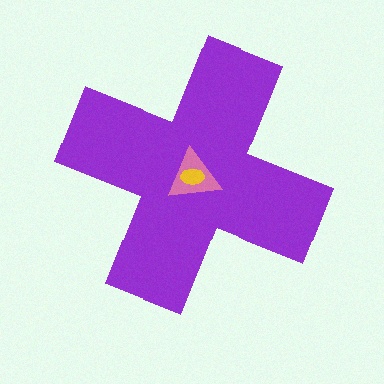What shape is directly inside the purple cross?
The pink triangle.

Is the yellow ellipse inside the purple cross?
Yes.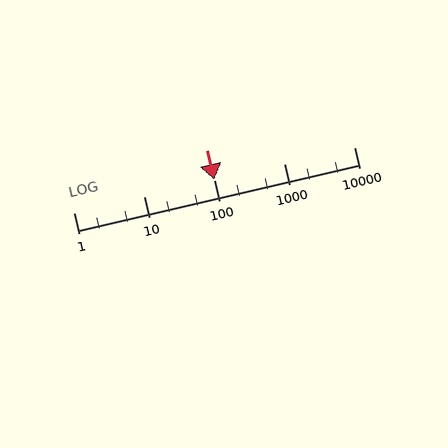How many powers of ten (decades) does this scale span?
The scale spans 4 decades, from 1 to 10000.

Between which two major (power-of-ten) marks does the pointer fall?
The pointer is between 100 and 1000.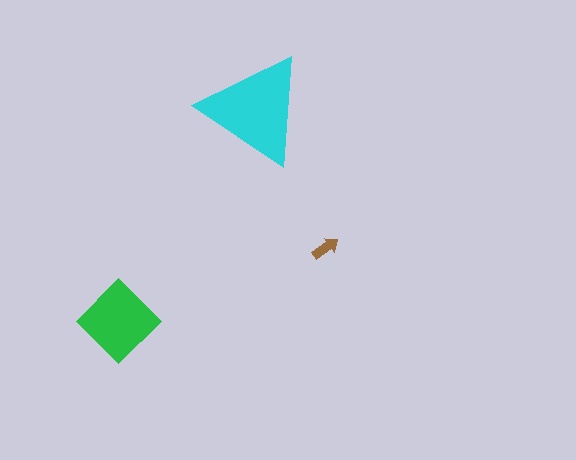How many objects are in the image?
There are 3 objects in the image.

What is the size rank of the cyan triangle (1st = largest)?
1st.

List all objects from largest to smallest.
The cyan triangle, the green diamond, the brown arrow.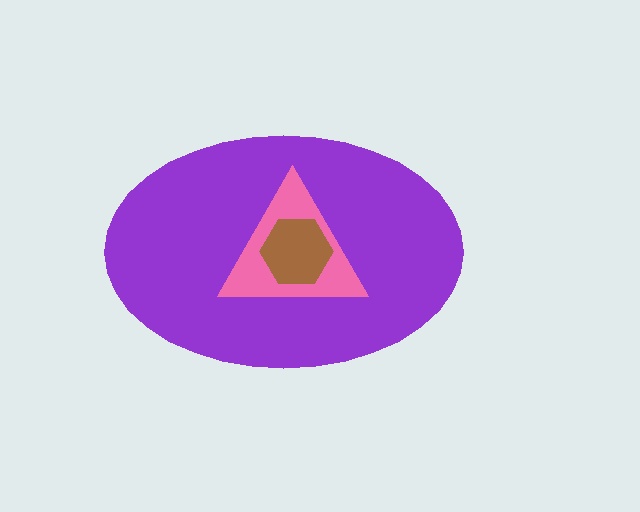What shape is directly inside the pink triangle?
The brown hexagon.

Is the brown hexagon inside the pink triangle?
Yes.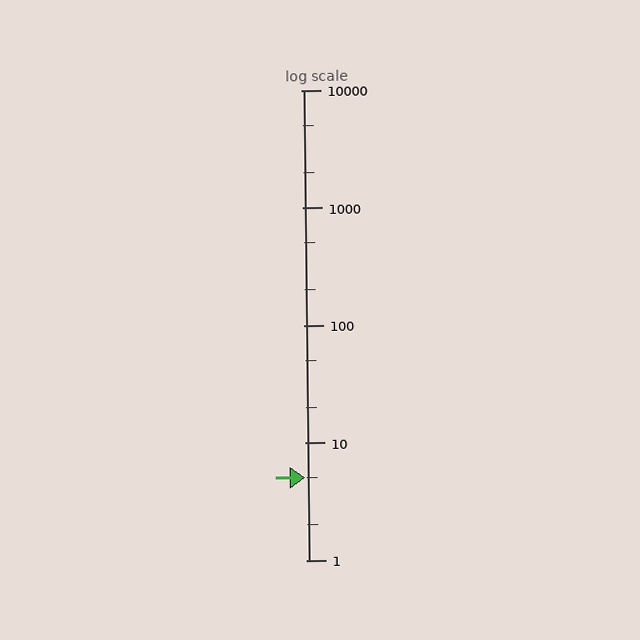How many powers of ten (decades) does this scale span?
The scale spans 4 decades, from 1 to 10000.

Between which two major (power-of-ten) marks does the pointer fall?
The pointer is between 1 and 10.